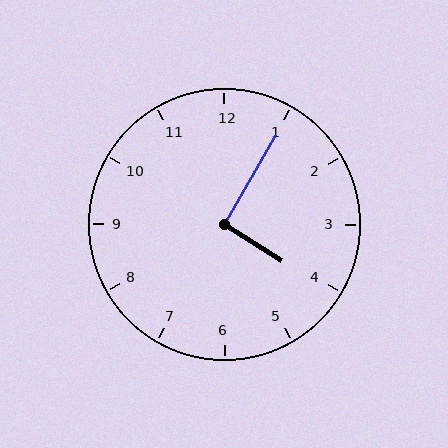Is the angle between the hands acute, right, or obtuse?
It is right.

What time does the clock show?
4:05.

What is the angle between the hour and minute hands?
Approximately 92 degrees.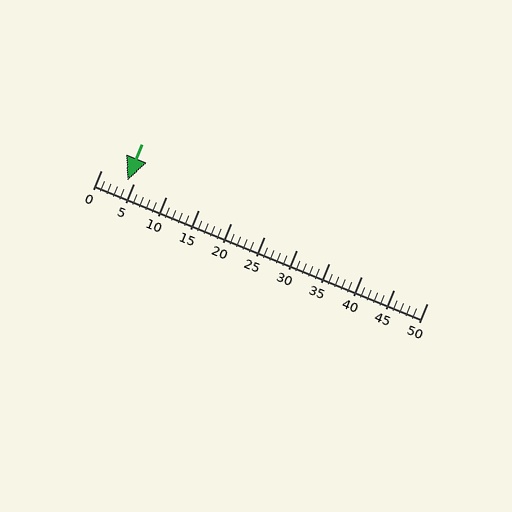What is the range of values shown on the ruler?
The ruler shows values from 0 to 50.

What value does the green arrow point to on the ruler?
The green arrow points to approximately 4.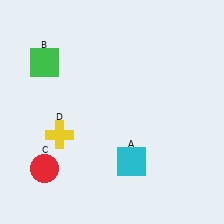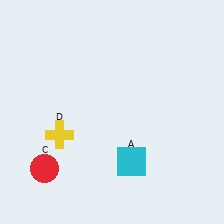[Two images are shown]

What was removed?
The green square (B) was removed in Image 2.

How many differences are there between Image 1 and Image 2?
There is 1 difference between the two images.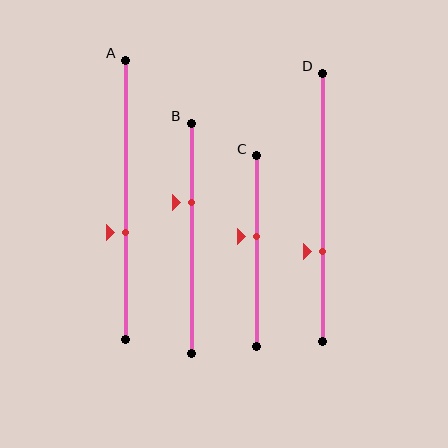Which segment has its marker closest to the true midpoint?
Segment C has its marker closest to the true midpoint.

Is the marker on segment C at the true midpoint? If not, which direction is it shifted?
No, the marker on segment C is shifted upward by about 8% of the segment length.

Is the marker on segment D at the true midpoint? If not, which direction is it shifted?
No, the marker on segment D is shifted downward by about 16% of the segment length.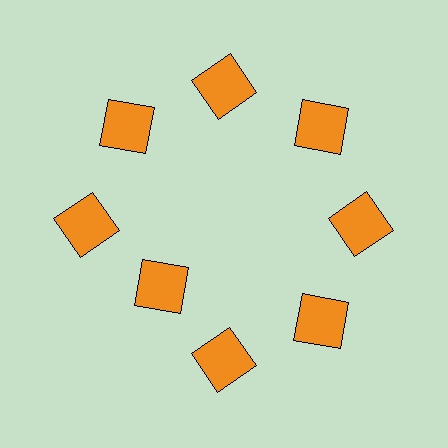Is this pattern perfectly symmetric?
No. The 8 orange squares are arranged in a ring, but one element near the 8 o'clock position is pulled inward toward the center, breaking the 8-fold rotational symmetry.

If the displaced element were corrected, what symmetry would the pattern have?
It would have 8-fold rotational symmetry — the pattern would map onto itself every 45 degrees.